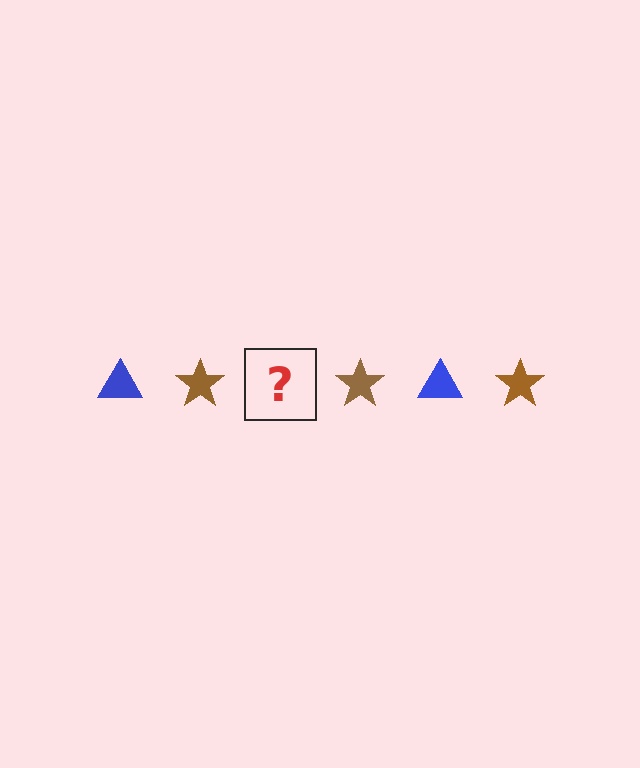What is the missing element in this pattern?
The missing element is a blue triangle.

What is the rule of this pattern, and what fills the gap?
The rule is that the pattern alternates between blue triangle and brown star. The gap should be filled with a blue triangle.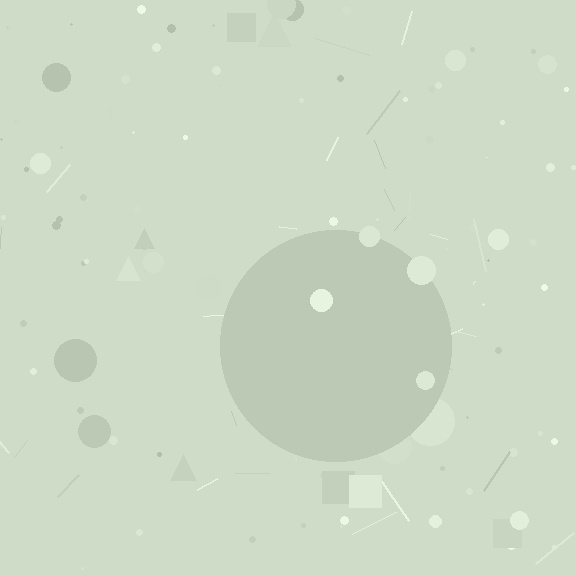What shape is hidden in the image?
A circle is hidden in the image.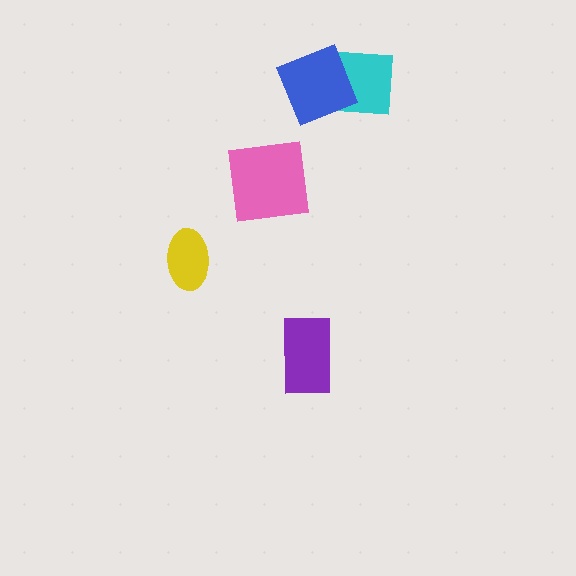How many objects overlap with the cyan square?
1 object overlaps with the cyan square.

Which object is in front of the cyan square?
The blue diamond is in front of the cyan square.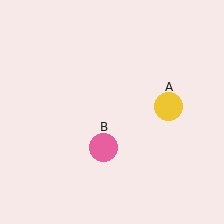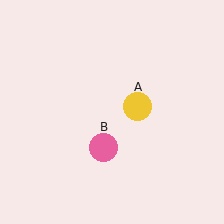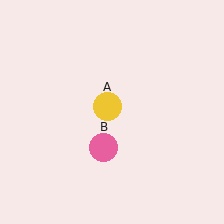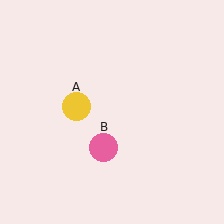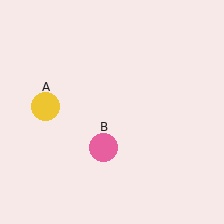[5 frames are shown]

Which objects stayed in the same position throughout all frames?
Pink circle (object B) remained stationary.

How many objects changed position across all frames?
1 object changed position: yellow circle (object A).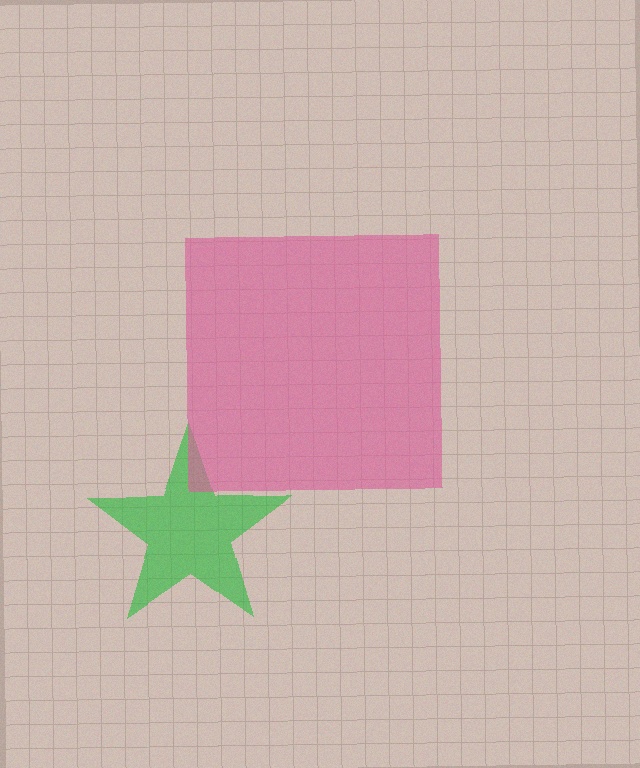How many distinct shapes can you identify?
There are 2 distinct shapes: a green star, a pink square.